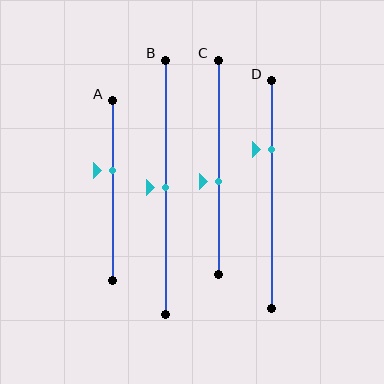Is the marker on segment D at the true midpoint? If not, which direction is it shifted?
No, the marker on segment D is shifted upward by about 20% of the segment length.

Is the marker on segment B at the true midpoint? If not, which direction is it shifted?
Yes, the marker on segment B is at the true midpoint.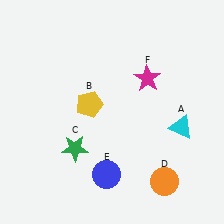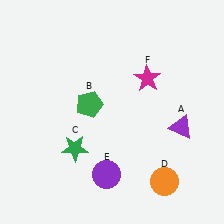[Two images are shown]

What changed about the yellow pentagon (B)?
In Image 1, B is yellow. In Image 2, it changed to green.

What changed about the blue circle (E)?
In Image 1, E is blue. In Image 2, it changed to purple.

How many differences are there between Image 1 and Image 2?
There are 3 differences between the two images.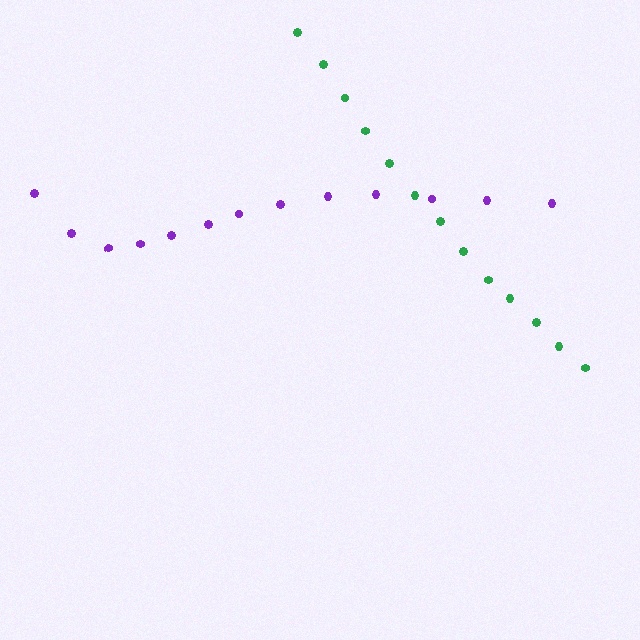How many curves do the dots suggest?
There are 2 distinct paths.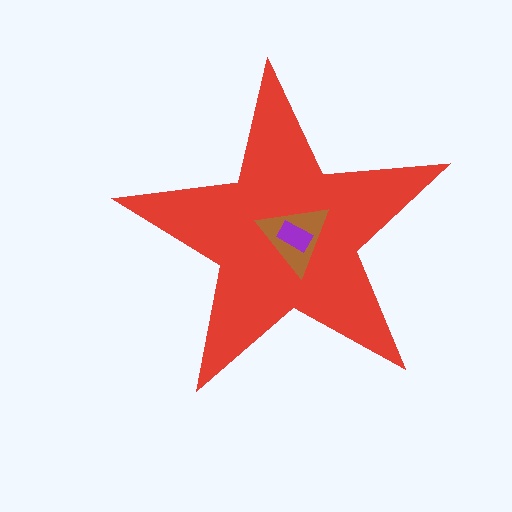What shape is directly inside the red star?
The brown triangle.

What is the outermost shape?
The red star.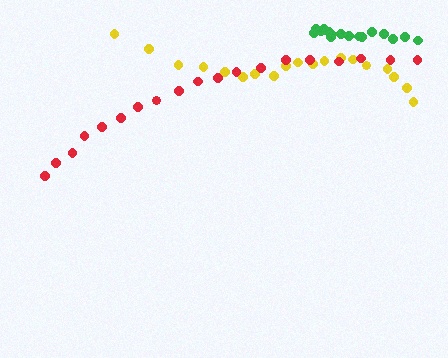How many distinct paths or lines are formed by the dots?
There are 3 distinct paths.